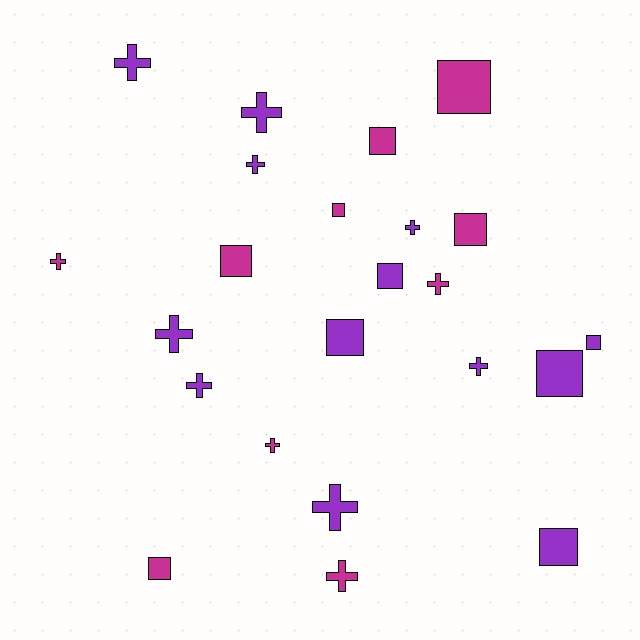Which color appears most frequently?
Purple, with 13 objects.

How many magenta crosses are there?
There are 4 magenta crosses.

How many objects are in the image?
There are 23 objects.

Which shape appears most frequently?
Cross, with 12 objects.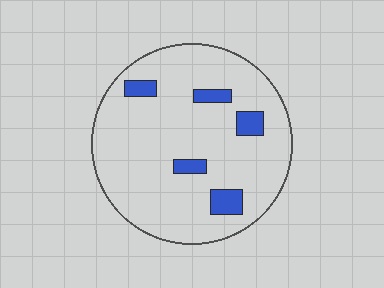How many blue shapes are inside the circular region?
5.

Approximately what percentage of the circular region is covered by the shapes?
Approximately 10%.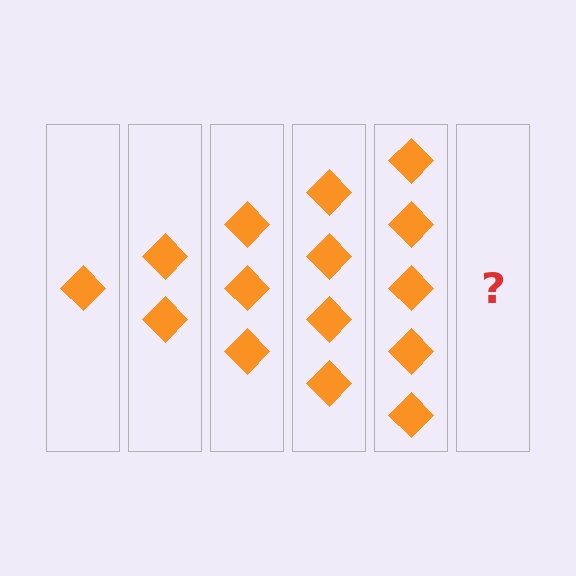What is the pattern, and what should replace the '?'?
The pattern is that each step adds one more diamond. The '?' should be 6 diamonds.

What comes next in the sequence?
The next element should be 6 diamonds.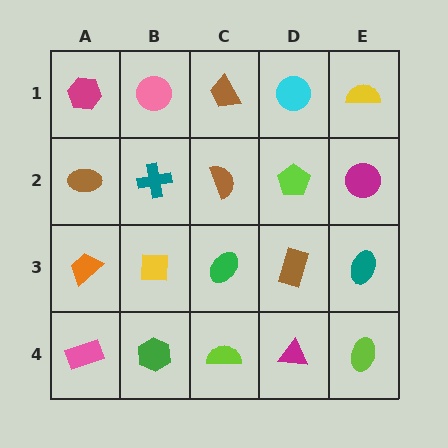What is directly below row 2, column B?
A yellow square.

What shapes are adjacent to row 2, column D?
A cyan circle (row 1, column D), a brown rectangle (row 3, column D), a brown semicircle (row 2, column C), a magenta circle (row 2, column E).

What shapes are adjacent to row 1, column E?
A magenta circle (row 2, column E), a cyan circle (row 1, column D).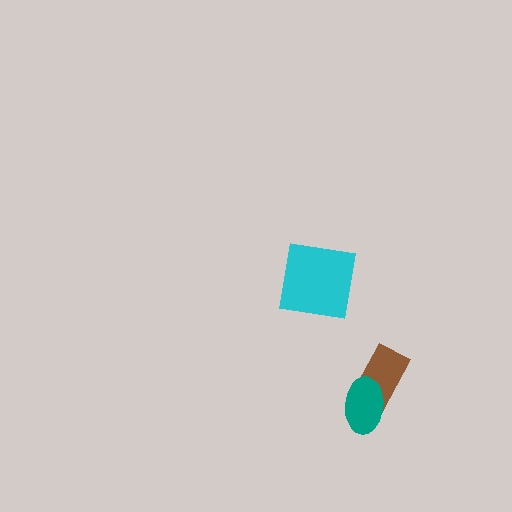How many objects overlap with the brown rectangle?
1 object overlaps with the brown rectangle.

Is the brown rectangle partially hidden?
Yes, it is partially covered by another shape.